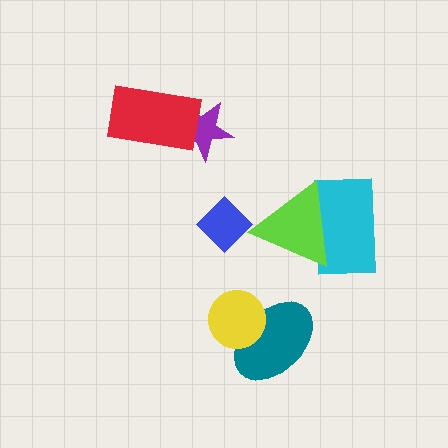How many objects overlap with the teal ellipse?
1 object overlaps with the teal ellipse.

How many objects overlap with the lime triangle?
1 object overlaps with the lime triangle.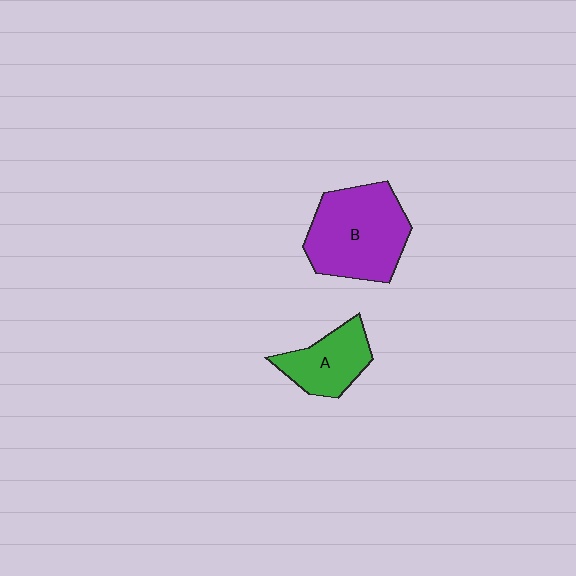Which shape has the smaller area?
Shape A (green).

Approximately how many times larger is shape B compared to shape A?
Approximately 1.8 times.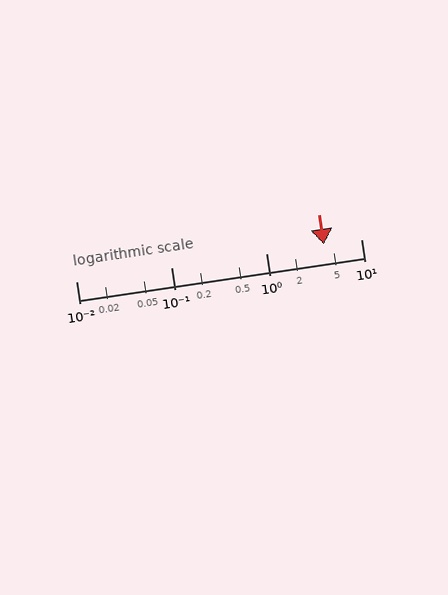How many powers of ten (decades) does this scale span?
The scale spans 3 decades, from 0.01 to 10.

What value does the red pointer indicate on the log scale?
The pointer indicates approximately 4.1.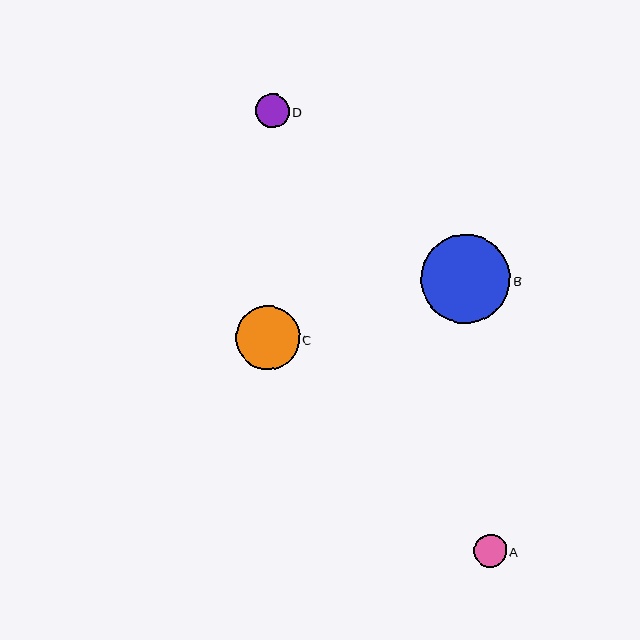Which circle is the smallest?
Circle A is the smallest with a size of approximately 33 pixels.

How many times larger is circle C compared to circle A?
Circle C is approximately 2.0 times the size of circle A.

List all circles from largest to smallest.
From largest to smallest: B, C, D, A.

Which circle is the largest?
Circle B is the largest with a size of approximately 89 pixels.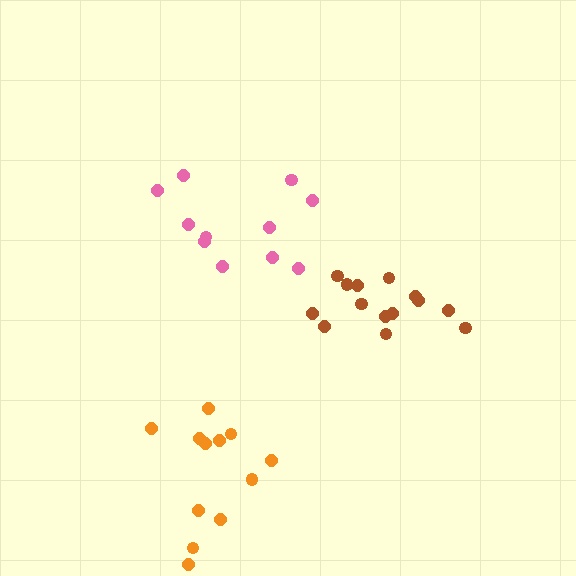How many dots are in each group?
Group 1: 14 dots, Group 2: 12 dots, Group 3: 11 dots (37 total).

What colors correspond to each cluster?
The clusters are colored: brown, orange, pink.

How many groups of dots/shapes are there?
There are 3 groups.